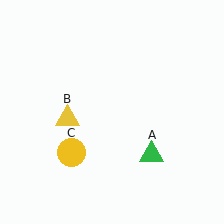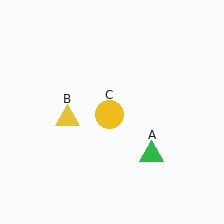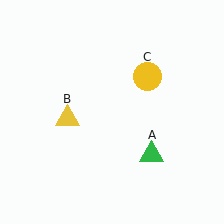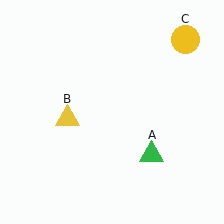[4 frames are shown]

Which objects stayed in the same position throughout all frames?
Green triangle (object A) and yellow triangle (object B) remained stationary.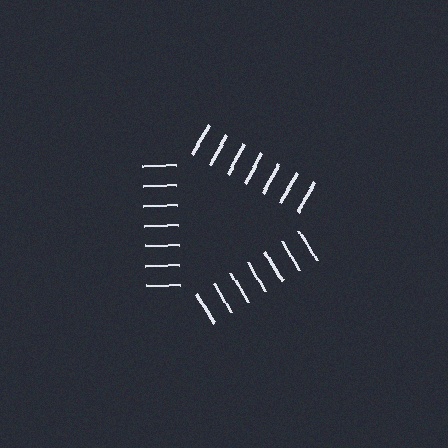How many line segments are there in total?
21 — 7 along each of the 3 edges.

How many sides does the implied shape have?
3 sides — the line-ends trace a triangle.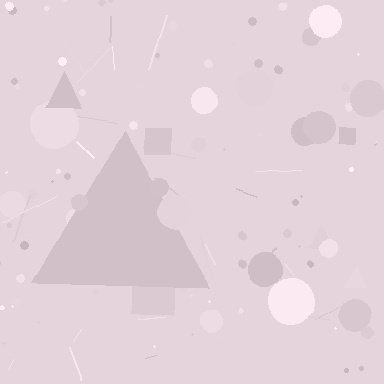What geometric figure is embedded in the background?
A triangle is embedded in the background.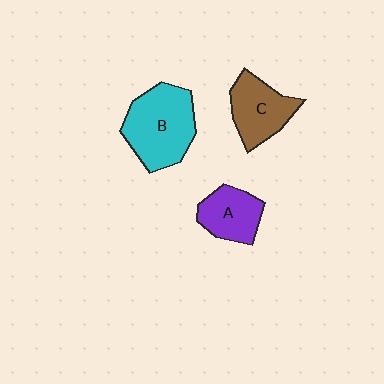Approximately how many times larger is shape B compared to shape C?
Approximately 1.5 times.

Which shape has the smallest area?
Shape A (purple).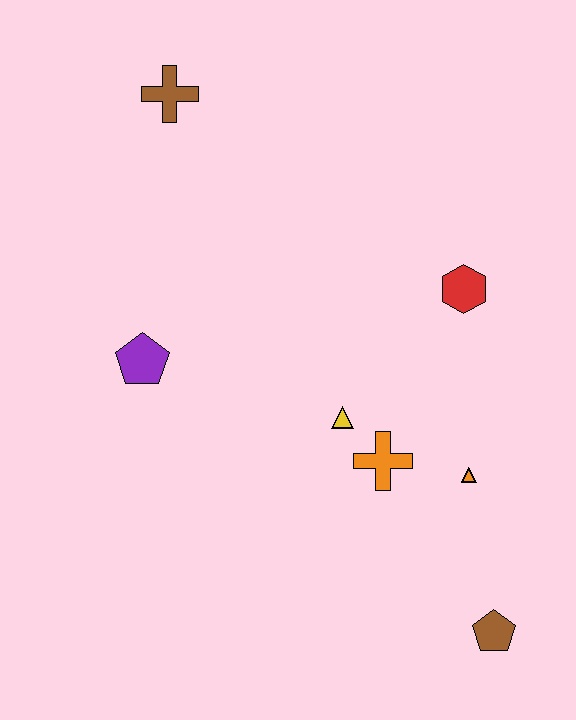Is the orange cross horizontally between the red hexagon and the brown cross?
Yes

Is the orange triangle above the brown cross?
No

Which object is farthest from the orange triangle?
The brown cross is farthest from the orange triangle.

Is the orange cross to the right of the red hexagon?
No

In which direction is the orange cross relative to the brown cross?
The orange cross is below the brown cross.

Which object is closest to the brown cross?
The purple pentagon is closest to the brown cross.